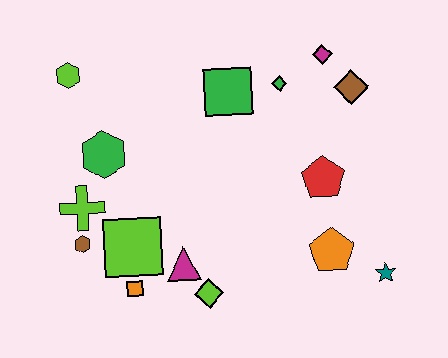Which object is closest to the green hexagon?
The lime cross is closest to the green hexagon.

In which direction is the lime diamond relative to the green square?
The lime diamond is below the green square.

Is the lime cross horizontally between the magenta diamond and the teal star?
No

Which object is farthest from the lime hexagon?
The teal star is farthest from the lime hexagon.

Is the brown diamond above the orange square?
Yes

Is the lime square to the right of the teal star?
No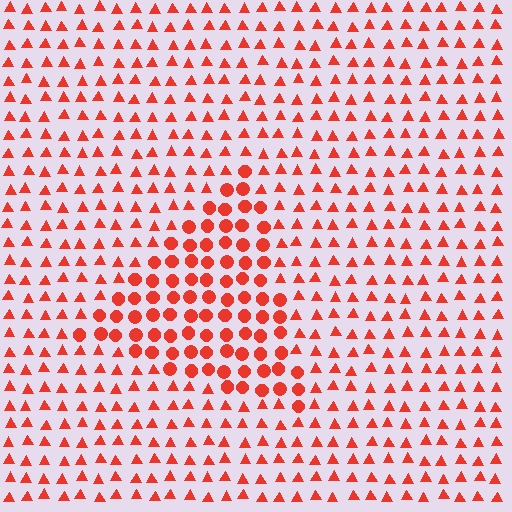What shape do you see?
I see a triangle.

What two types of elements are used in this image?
The image uses circles inside the triangle region and triangles outside it.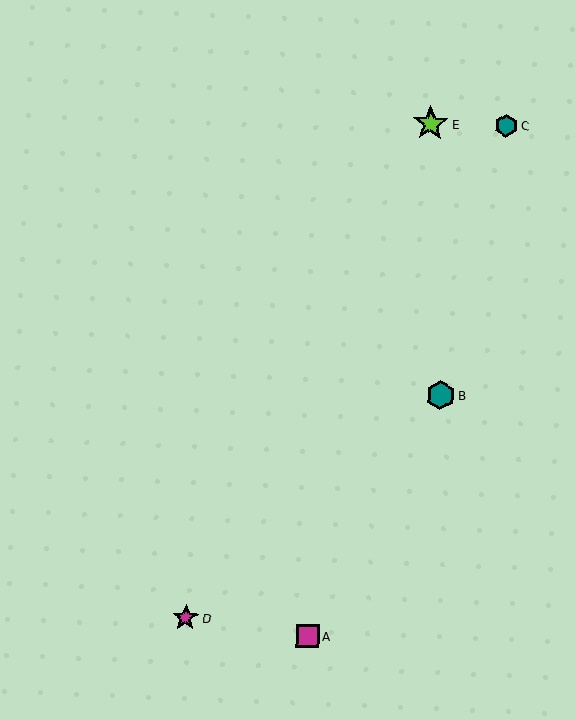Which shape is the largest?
The lime star (labeled E) is the largest.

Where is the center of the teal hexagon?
The center of the teal hexagon is at (506, 126).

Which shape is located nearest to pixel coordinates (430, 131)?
The lime star (labeled E) at (431, 123) is nearest to that location.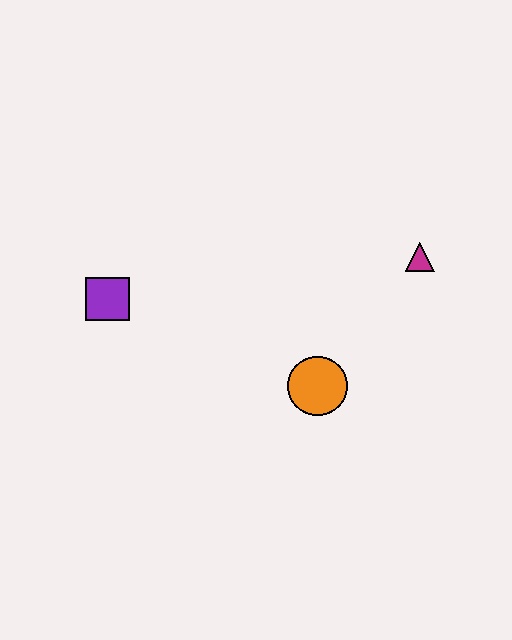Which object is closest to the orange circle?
The magenta triangle is closest to the orange circle.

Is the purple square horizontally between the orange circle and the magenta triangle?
No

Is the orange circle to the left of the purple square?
No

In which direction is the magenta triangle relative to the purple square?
The magenta triangle is to the right of the purple square.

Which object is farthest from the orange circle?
The purple square is farthest from the orange circle.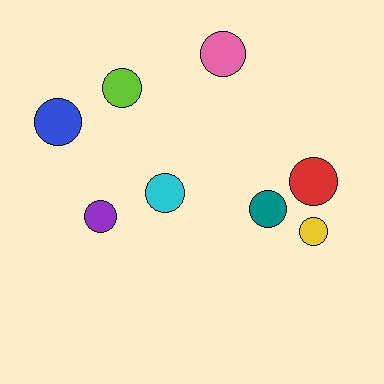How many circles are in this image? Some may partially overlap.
There are 8 circles.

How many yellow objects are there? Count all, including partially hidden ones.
There is 1 yellow object.